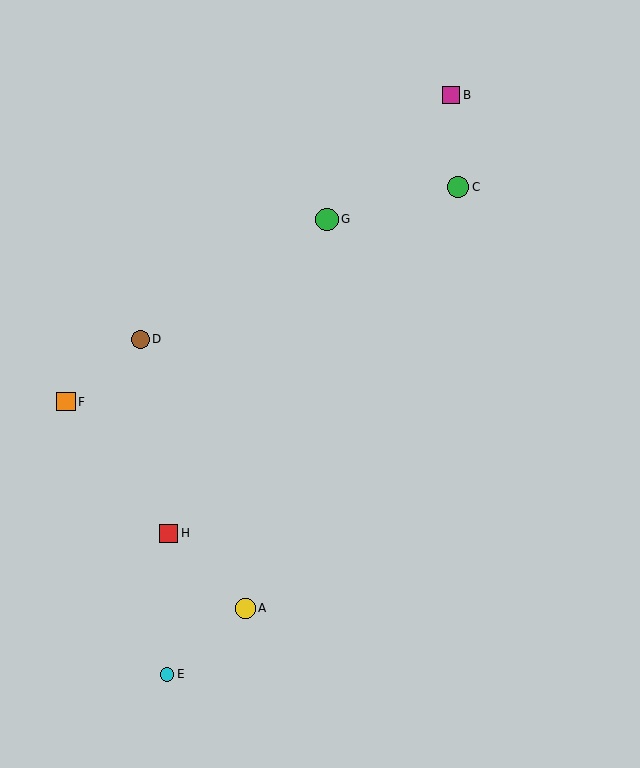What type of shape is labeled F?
Shape F is an orange square.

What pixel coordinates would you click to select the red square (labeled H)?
Click at (169, 533) to select the red square H.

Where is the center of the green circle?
The center of the green circle is at (458, 187).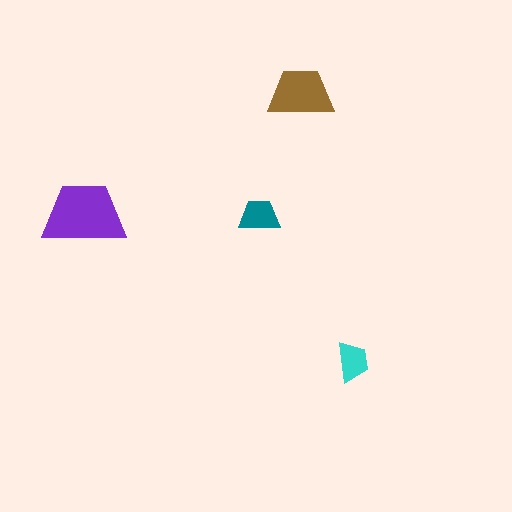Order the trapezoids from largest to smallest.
the purple one, the brown one, the teal one, the cyan one.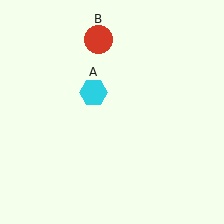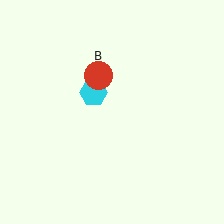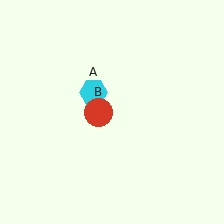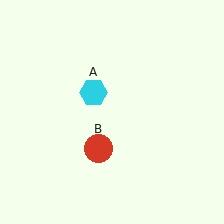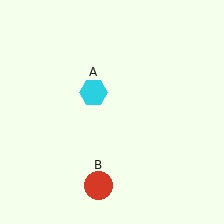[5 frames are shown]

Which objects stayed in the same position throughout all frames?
Cyan hexagon (object A) remained stationary.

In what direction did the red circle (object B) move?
The red circle (object B) moved down.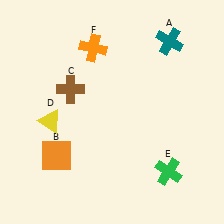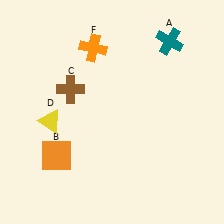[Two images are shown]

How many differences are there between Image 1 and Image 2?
There is 1 difference between the two images.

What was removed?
The green cross (E) was removed in Image 2.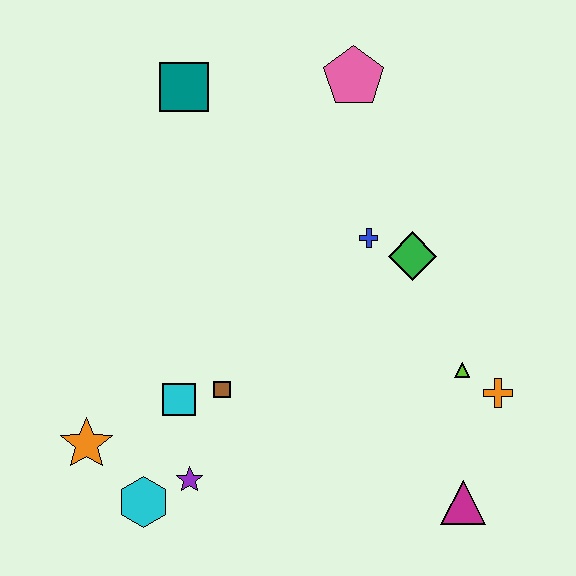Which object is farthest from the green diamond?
The orange star is farthest from the green diamond.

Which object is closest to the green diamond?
The blue cross is closest to the green diamond.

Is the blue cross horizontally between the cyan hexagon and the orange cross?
Yes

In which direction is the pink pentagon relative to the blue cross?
The pink pentagon is above the blue cross.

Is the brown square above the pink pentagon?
No